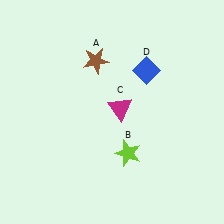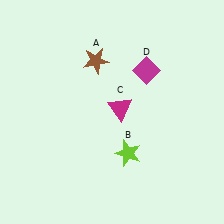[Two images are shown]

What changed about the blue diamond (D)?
In Image 1, D is blue. In Image 2, it changed to magenta.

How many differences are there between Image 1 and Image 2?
There is 1 difference between the two images.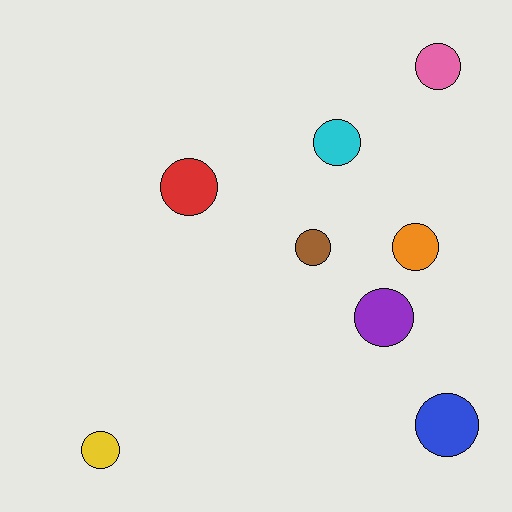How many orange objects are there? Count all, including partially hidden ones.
There is 1 orange object.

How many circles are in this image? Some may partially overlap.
There are 8 circles.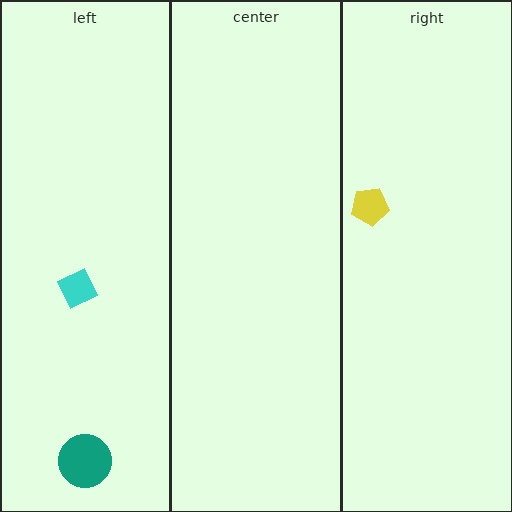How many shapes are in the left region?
2.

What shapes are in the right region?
The yellow pentagon.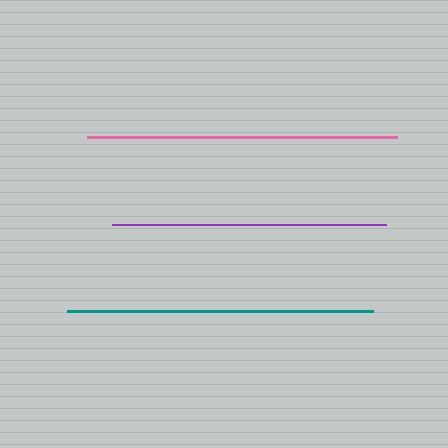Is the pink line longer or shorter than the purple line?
The pink line is longer than the purple line.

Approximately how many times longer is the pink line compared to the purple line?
The pink line is approximately 1.1 times the length of the purple line.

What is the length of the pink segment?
The pink segment is approximately 311 pixels long.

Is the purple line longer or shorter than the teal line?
The teal line is longer than the purple line.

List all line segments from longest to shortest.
From longest to shortest: pink, teal, purple.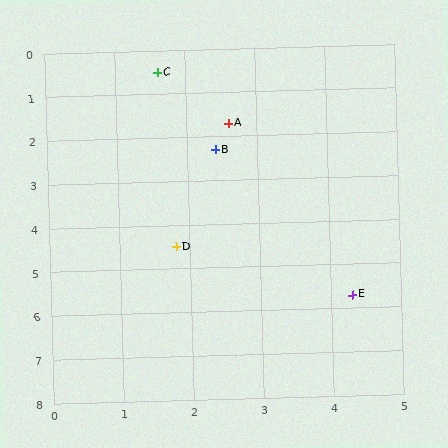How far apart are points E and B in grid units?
Points E and B are about 3.9 grid units apart.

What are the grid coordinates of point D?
Point D is at approximately (1.8, 4.5).